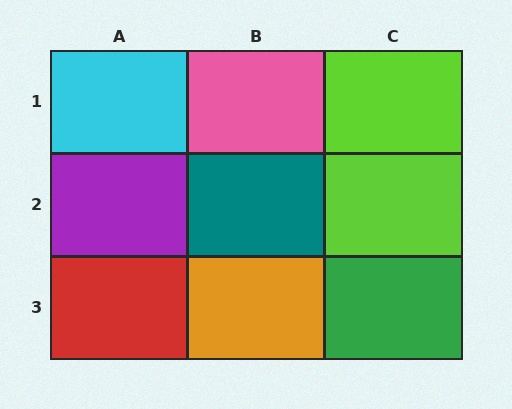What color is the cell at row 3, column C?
Green.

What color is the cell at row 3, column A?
Red.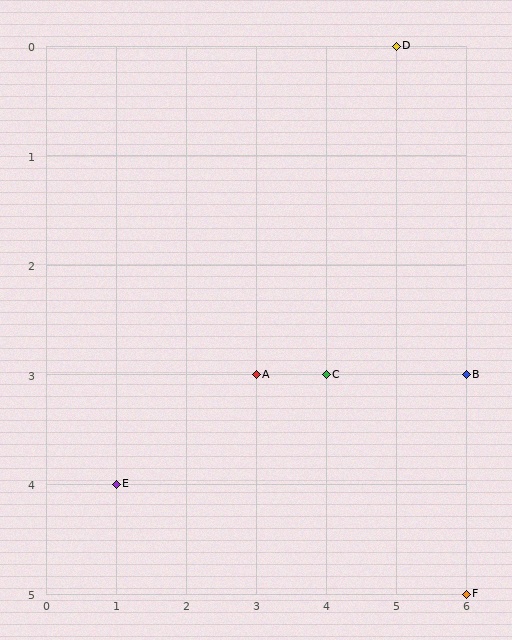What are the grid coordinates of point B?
Point B is at grid coordinates (6, 3).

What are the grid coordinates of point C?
Point C is at grid coordinates (4, 3).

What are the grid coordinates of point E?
Point E is at grid coordinates (1, 4).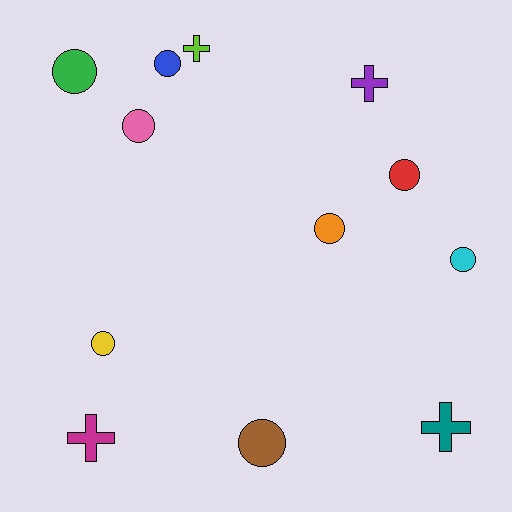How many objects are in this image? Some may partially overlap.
There are 12 objects.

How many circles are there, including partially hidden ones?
There are 8 circles.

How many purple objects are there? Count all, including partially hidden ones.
There is 1 purple object.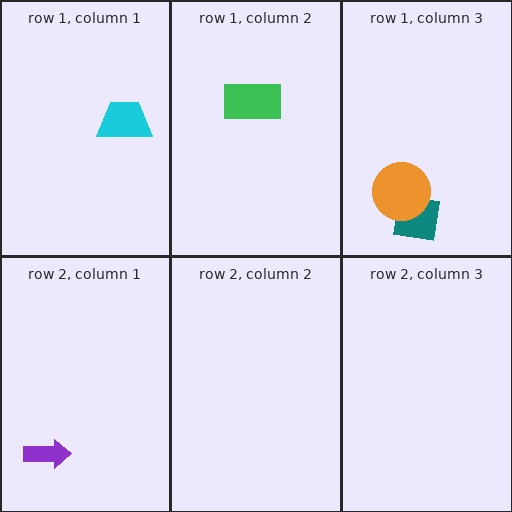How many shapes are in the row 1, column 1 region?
1.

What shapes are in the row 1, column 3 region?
The teal square, the orange circle.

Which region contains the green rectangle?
The row 1, column 2 region.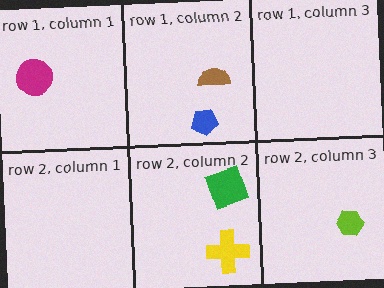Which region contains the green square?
The row 2, column 2 region.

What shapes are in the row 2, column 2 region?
The green square, the yellow cross.